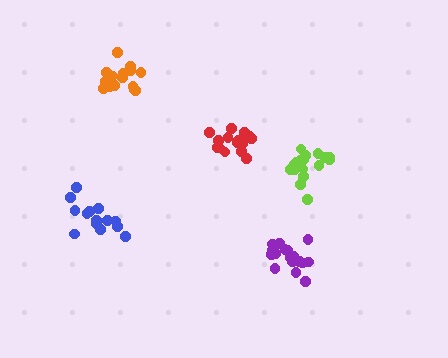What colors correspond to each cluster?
The clusters are colored: red, blue, purple, lime, orange.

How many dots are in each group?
Group 1: 17 dots, Group 2: 14 dots, Group 3: 18 dots, Group 4: 17 dots, Group 5: 17 dots (83 total).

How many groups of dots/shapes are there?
There are 5 groups.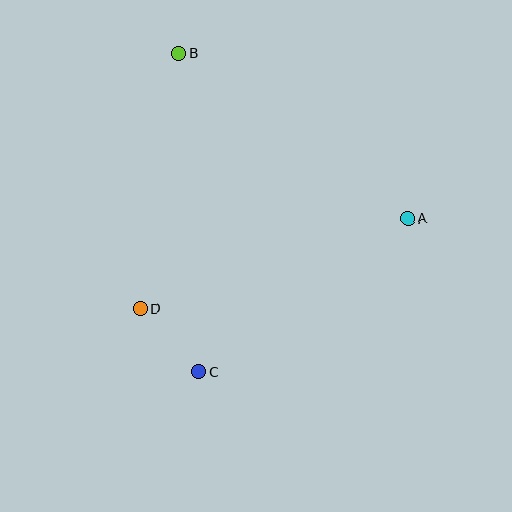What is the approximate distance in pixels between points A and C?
The distance between A and C is approximately 259 pixels.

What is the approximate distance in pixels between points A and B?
The distance between A and B is approximately 282 pixels.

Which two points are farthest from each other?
Points B and C are farthest from each other.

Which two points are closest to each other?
Points C and D are closest to each other.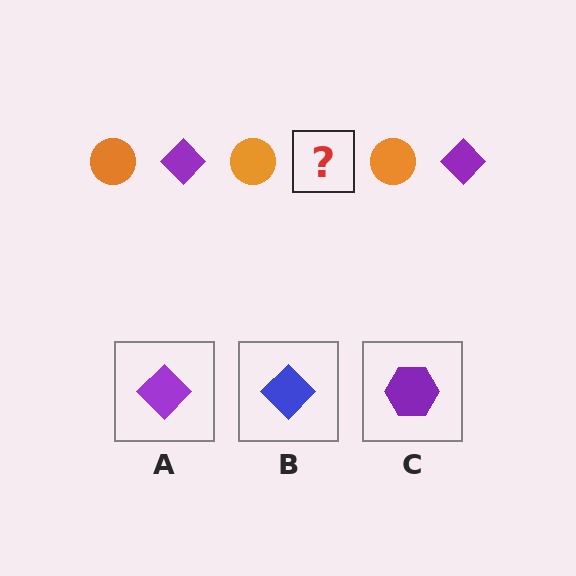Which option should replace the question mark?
Option A.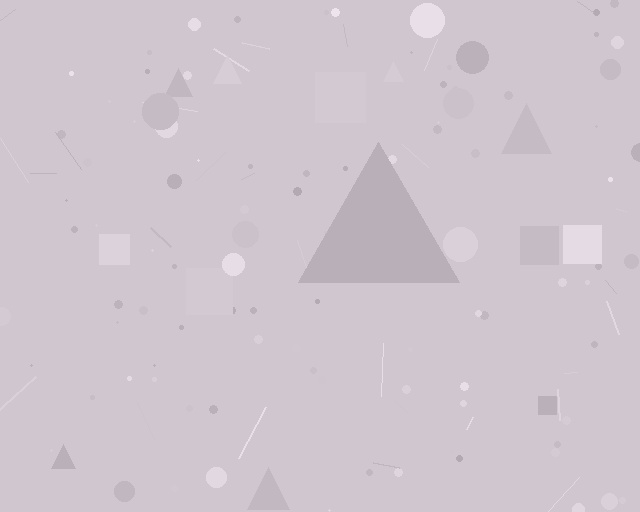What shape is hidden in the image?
A triangle is hidden in the image.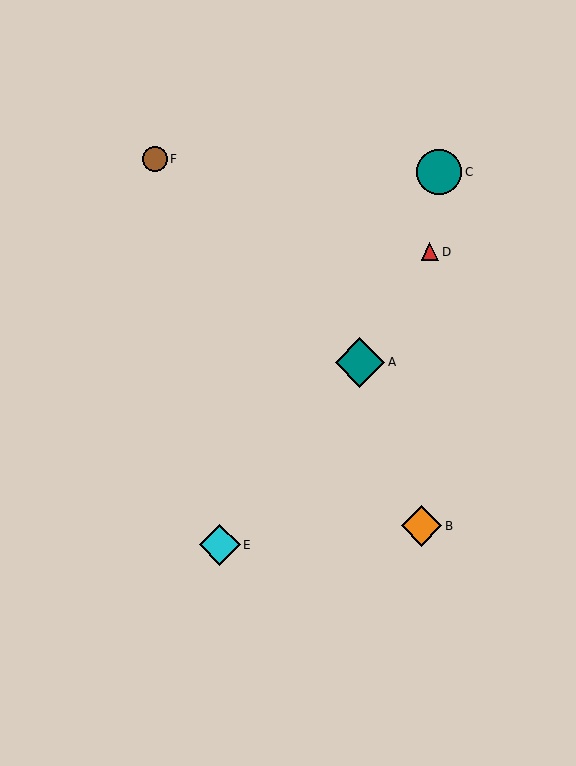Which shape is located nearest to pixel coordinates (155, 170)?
The brown circle (labeled F) at (155, 159) is nearest to that location.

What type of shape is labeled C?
Shape C is a teal circle.